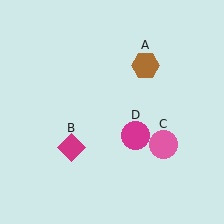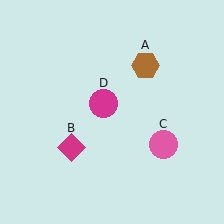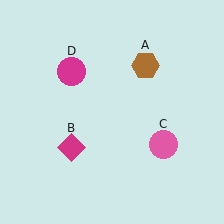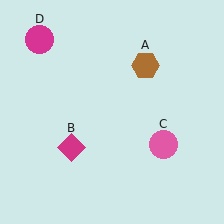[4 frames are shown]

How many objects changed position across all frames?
1 object changed position: magenta circle (object D).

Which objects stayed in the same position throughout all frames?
Brown hexagon (object A) and magenta diamond (object B) and pink circle (object C) remained stationary.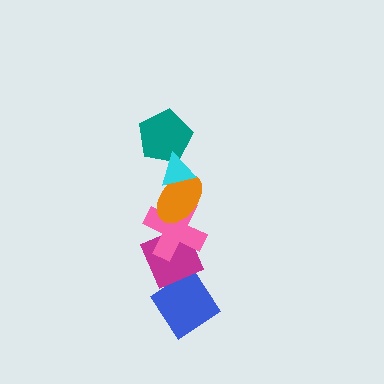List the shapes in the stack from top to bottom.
From top to bottom: the cyan triangle, the teal pentagon, the orange ellipse, the pink cross, the magenta diamond, the blue diamond.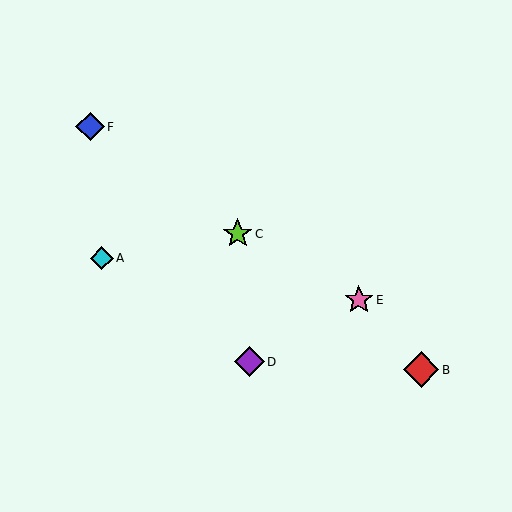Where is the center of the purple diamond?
The center of the purple diamond is at (249, 362).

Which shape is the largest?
The red diamond (labeled B) is the largest.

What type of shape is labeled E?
Shape E is a pink star.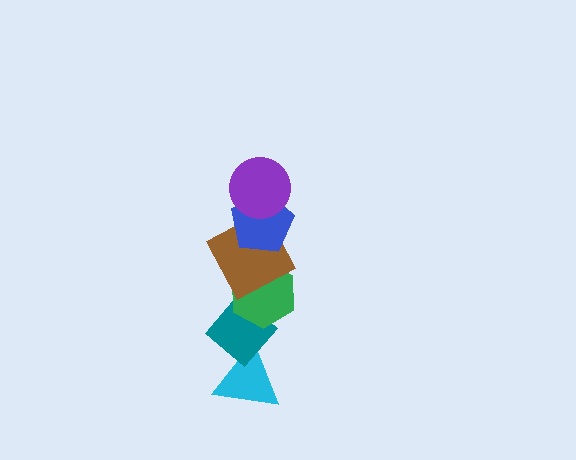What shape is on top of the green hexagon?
The brown square is on top of the green hexagon.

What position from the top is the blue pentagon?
The blue pentagon is 2nd from the top.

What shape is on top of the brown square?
The blue pentagon is on top of the brown square.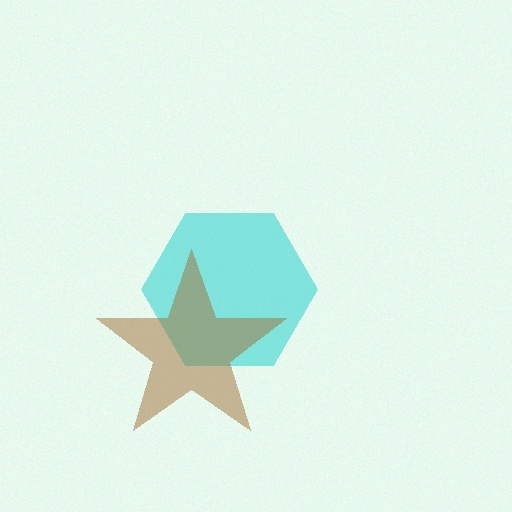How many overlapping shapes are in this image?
There are 2 overlapping shapes in the image.